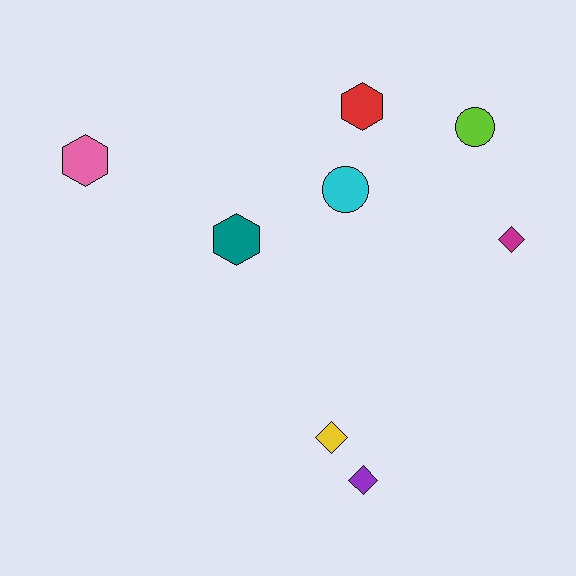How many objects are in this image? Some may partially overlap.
There are 8 objects.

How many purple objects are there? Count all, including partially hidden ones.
There is 1 purple object.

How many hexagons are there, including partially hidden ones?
There are 3 hexagons.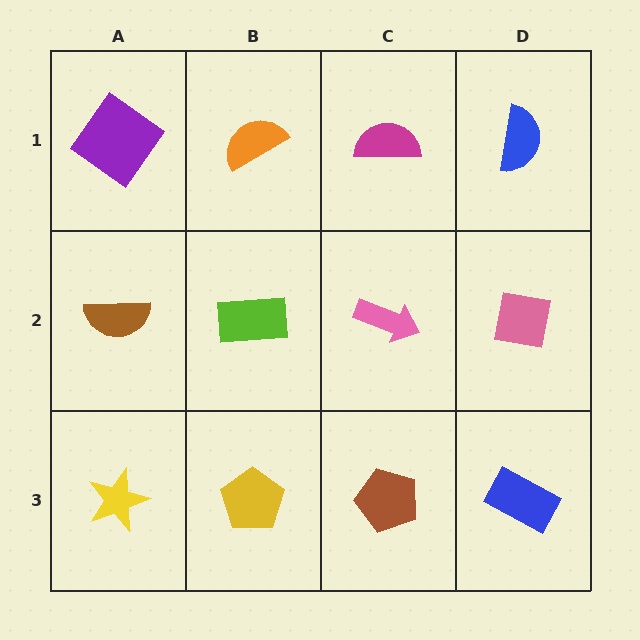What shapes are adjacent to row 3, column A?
A brown semicircle (row 2, column A), a yellow pentagon (row 3, column B).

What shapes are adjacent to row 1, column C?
A pink arrow (row 2, column C), an orange semicircle (row 1, column B), a blue semicircle (row 1, column D).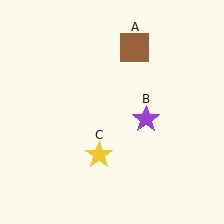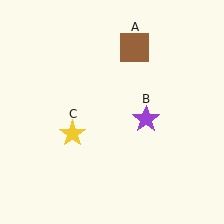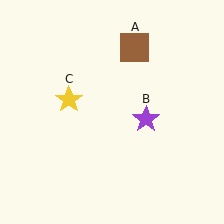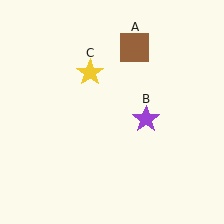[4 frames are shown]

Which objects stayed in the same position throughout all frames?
Brown square (object A) and purple star (object B) remained stationary.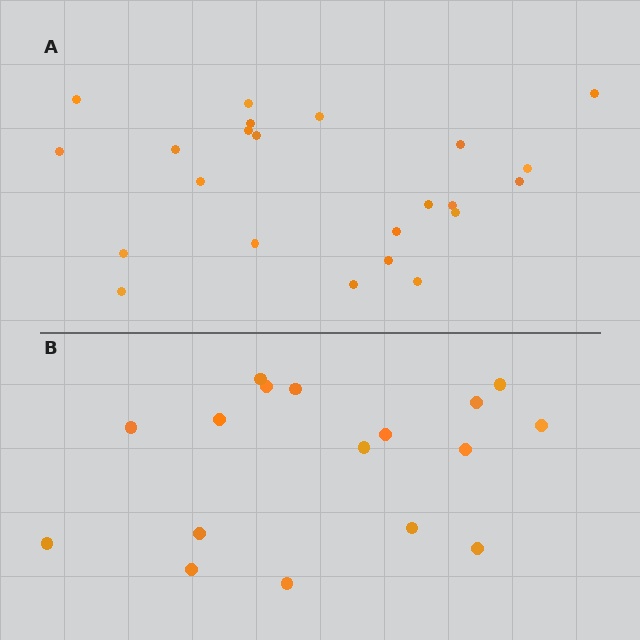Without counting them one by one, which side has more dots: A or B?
Region A (the top region) has more dots.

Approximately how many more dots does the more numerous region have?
Region A has about 6 more dots than region B.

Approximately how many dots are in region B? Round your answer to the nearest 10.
About 20 dots. (The exact count is 17, which rounds to 20.)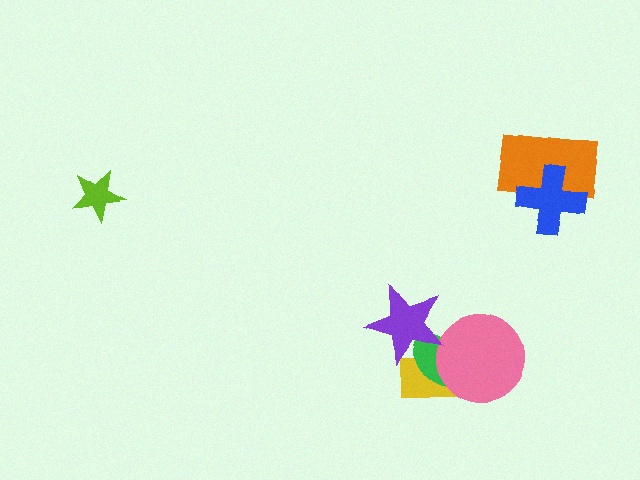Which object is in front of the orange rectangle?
The blue cross is in front of the orange rectangle.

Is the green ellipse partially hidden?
Yes, it is partially covered by another shape.